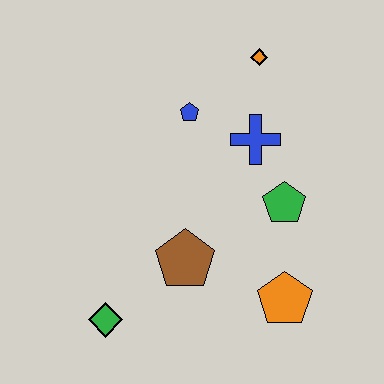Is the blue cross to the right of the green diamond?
Yes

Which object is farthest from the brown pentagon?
The orange diamond is farthest from the brown pentagon.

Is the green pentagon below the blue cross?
Yes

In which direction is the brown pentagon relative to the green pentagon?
The brown pentagon is to the left of the green pentagon.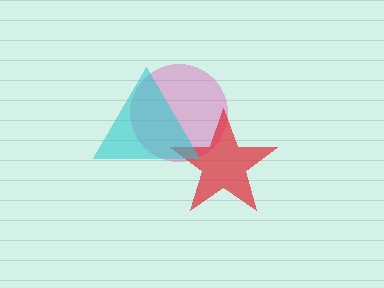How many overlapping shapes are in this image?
There are 3 overlapping shapes in the image.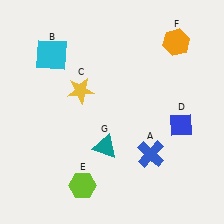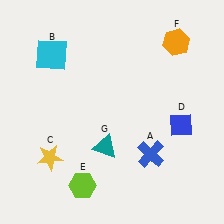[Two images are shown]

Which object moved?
The yellow star (C) moved down.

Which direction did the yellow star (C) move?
The yellow star (C) moved down.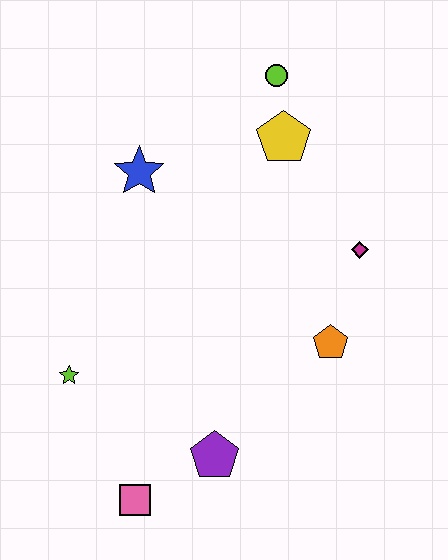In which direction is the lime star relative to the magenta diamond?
The lime star is to the left of the magenta diamond.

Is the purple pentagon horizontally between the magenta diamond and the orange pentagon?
No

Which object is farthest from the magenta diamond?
The pink square is farthest from the magenta diamond.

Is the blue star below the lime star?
No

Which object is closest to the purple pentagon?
The pink square is closest to the purple pentagon.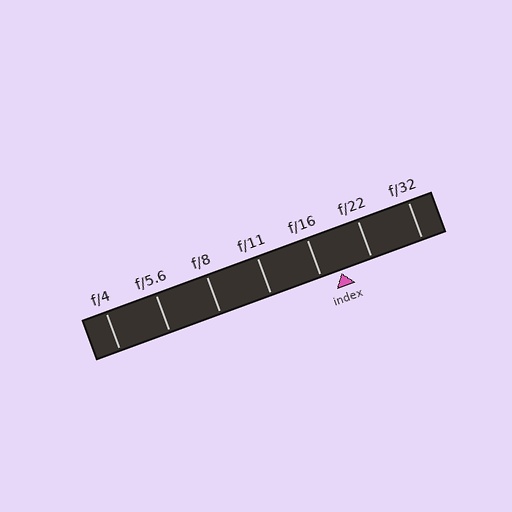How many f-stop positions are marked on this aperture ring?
There are 7 f-stop positions marked.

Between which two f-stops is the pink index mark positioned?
The index mark is between f/16 and f/22.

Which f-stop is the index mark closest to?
The index mark is closest to f/16.